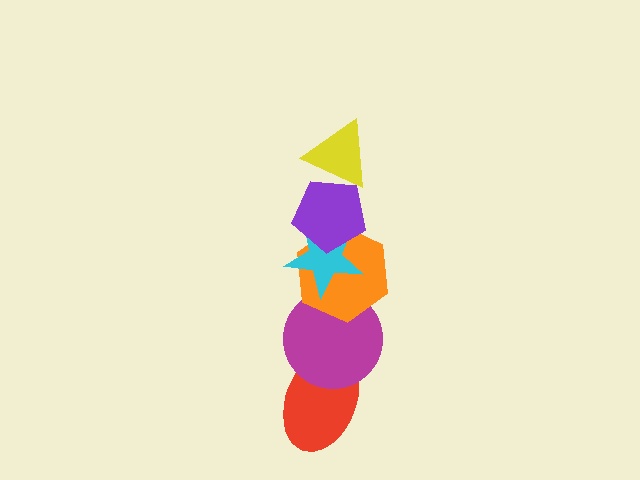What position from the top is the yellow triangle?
The yellow triangle is 1st from the top.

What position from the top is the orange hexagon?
The orange hexagon is 4th from the top.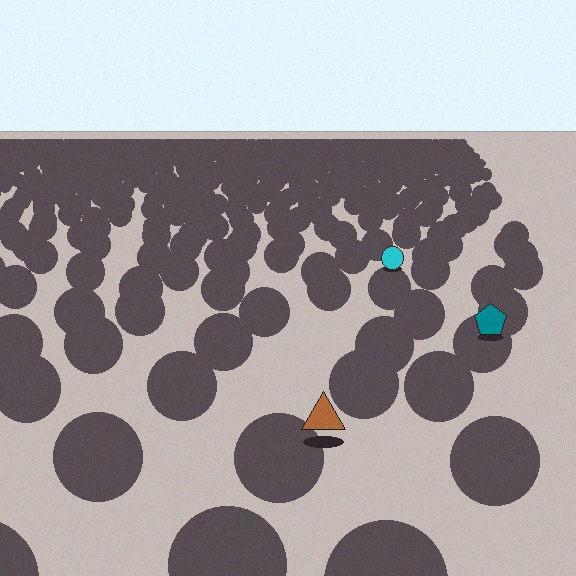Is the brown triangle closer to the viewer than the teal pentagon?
Yes. The brown triangle is closer — you can tell from the texture gradient: the ground texture is coarser near it.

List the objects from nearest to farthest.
From nearest to farthest: the brown triangle, the teal pentagon, the cyan circle.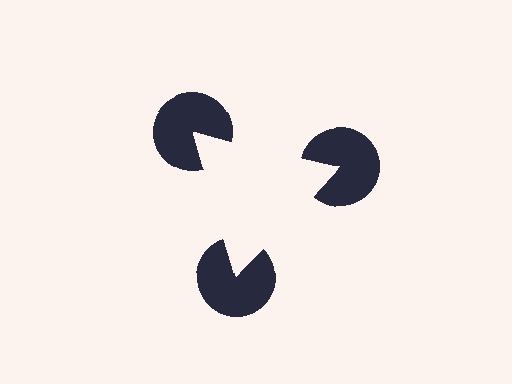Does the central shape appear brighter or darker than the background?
It typically appears slightly brighter than the background, even though no actual brightness change is drawn.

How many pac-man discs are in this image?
There are 3 — one at each vertex of the illusory triangle.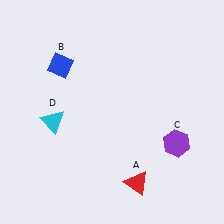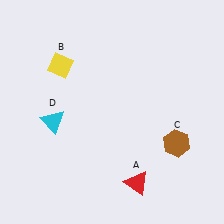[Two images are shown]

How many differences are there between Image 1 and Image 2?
There are 2 differences between the two images.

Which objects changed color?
B changed from blue to yellow. C changed from purple to brown.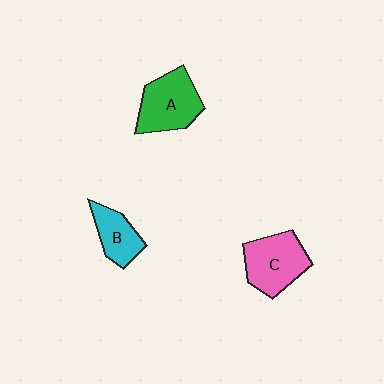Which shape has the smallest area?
Shape B (cyan).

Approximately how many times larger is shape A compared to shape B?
Approximately 1.5 times.